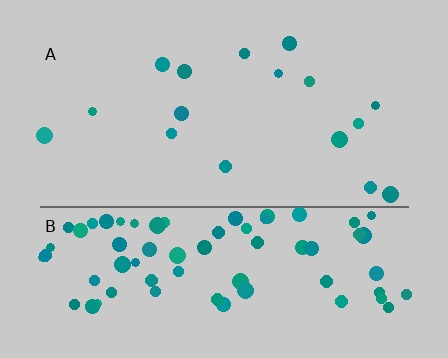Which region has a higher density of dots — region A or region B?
B (the bottom).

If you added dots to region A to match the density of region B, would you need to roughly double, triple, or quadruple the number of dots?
Approximately quadruple.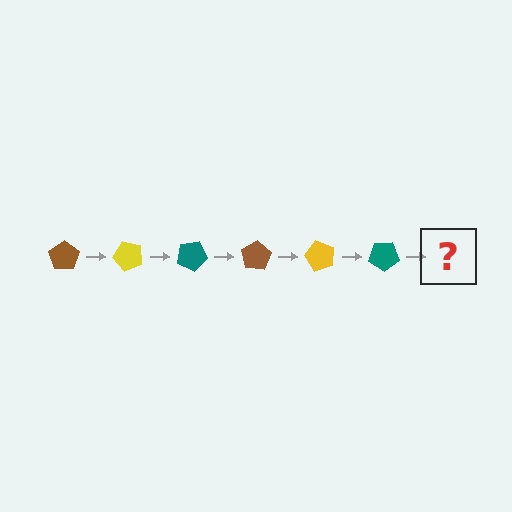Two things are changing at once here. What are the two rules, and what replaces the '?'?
The two rules are that it rotates 50 degrees each step and the color cycles through brown, yellow, and teal. The '?' should be a brown pentagon, rotated 300 degrees from the start.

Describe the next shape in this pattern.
It should be a brown pentagon, rotated 300 degrees from the start.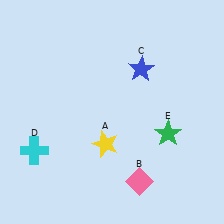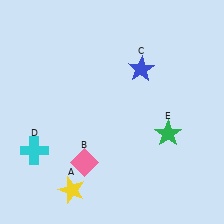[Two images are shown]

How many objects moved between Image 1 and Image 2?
2 objects moved between the two images.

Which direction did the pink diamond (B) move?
The pink diamond (B) moved left.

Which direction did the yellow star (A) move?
The yellow star (A) moved down.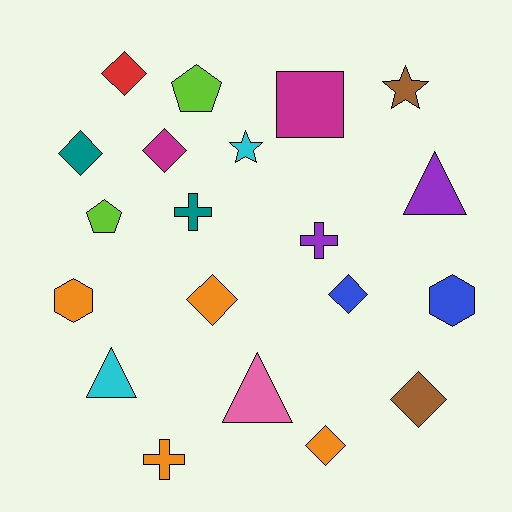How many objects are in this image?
There are 20 objects.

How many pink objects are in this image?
There is 1 pink object.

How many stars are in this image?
There are 2 stars.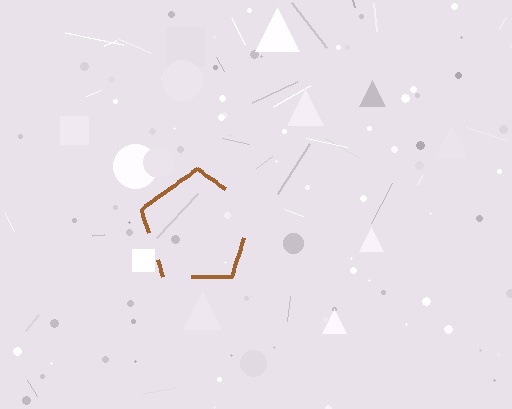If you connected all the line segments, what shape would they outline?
They would outline a pentagon.